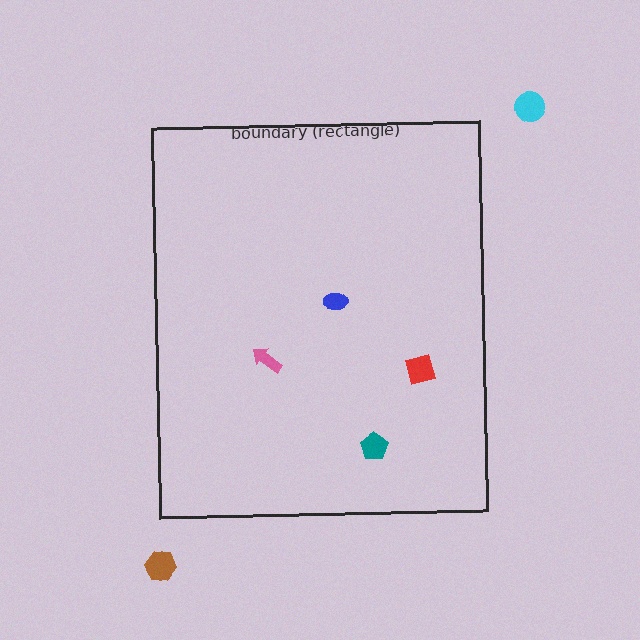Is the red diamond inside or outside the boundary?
Inside.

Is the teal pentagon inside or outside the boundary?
Inside.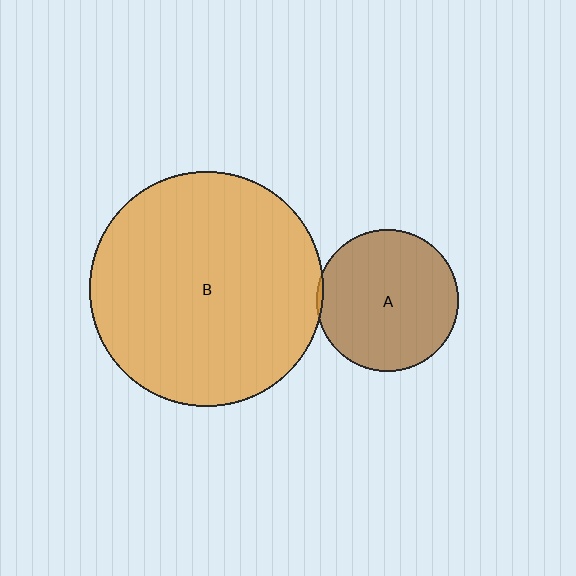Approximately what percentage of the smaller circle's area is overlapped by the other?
Approximately 5%.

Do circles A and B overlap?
Yes.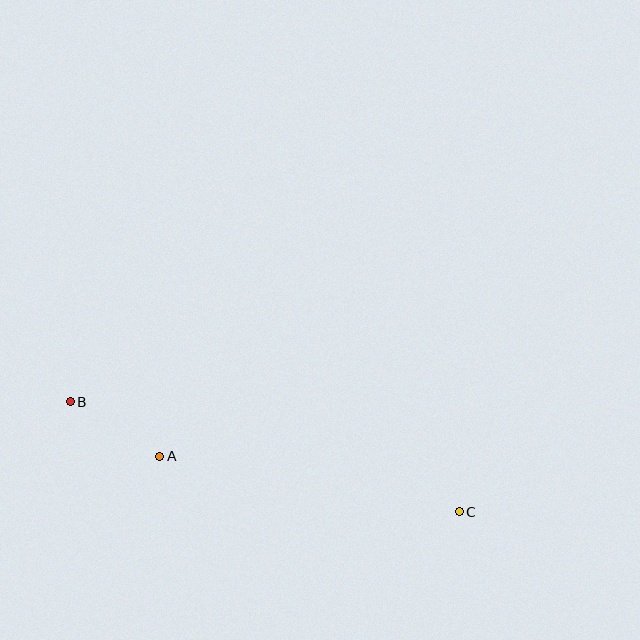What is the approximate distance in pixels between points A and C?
The distance between A and C is approximately 305 pixels.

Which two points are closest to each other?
Points A and B are closest to each other.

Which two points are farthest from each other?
Points B and C are farthest from each other.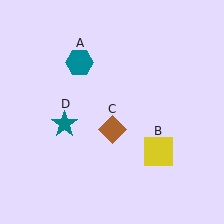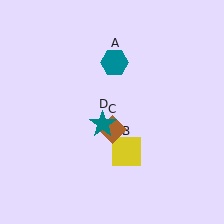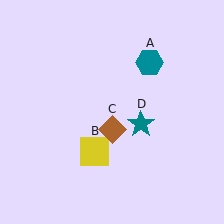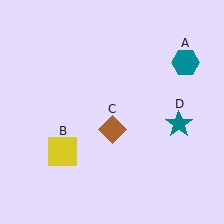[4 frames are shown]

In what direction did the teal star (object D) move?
The teal star (object D) moved right.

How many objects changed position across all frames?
3 objects changed position: teal hexagon (object A), yellow square (object B), teal star (object D).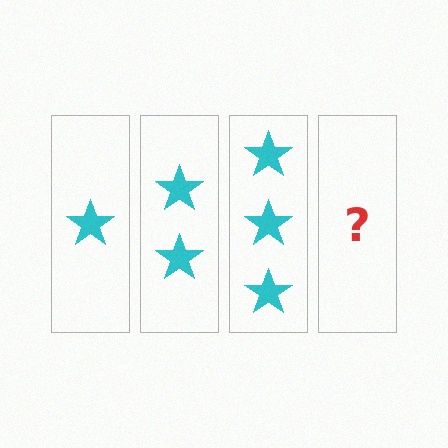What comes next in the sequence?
The next element should be 4 stars.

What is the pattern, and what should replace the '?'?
The pattern is that each step adds one more star. The '?' should be 4 stars.